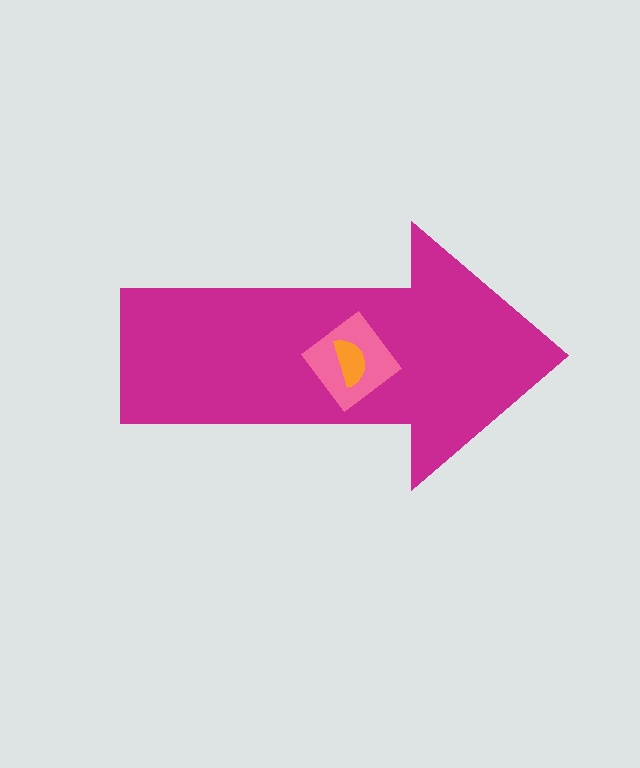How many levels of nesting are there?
3.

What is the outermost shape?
The magenta arrow.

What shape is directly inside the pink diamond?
The orange semicircle.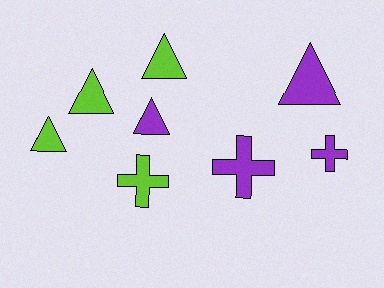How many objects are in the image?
There are 8 objects.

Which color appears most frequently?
Purple, with 4 objects.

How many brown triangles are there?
There are no brown triangles.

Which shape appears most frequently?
Triangle, with 5 objects.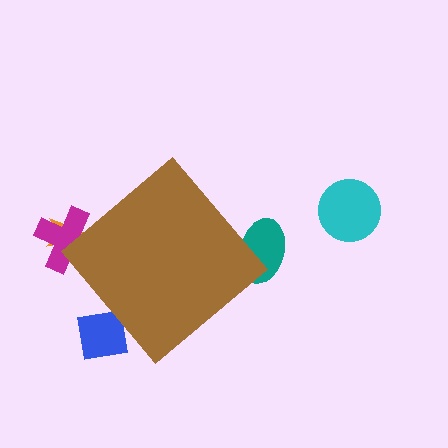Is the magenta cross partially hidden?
Yes, the magenta cross is partially hidden behind the brown diamond.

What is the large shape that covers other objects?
A brown diamond.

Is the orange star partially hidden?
Yes, the orange star is partially hidden behind the brown diamond.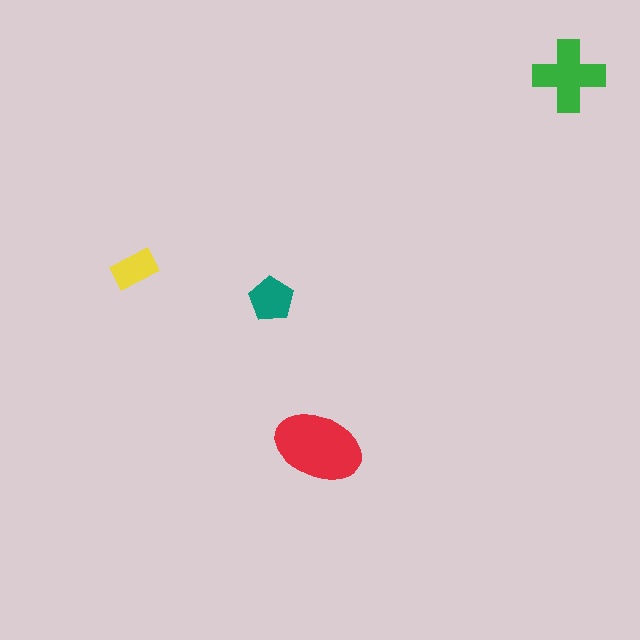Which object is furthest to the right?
The green cross is rightmost.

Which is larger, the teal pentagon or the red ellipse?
The red ellipse.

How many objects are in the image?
There are 4 objects in the image.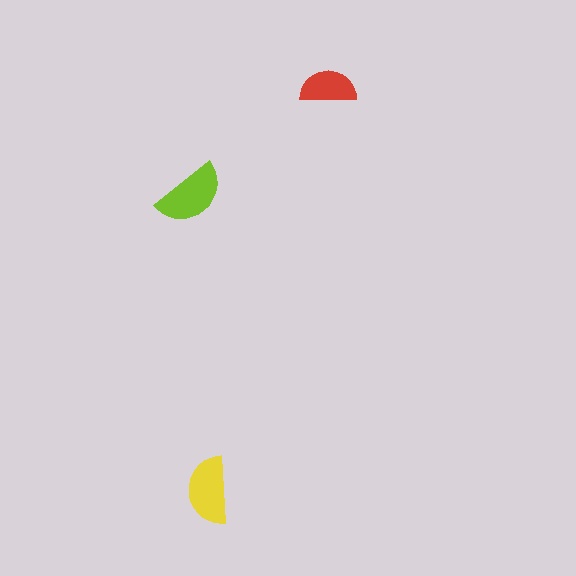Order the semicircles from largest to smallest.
the lime one, the yellow one, the red one.